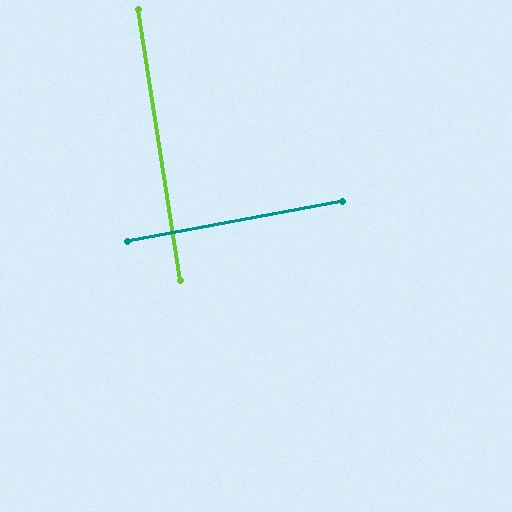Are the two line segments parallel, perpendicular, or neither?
Perpendicular — they meet at approximately 88°.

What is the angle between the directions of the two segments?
Approximately 88 degrees.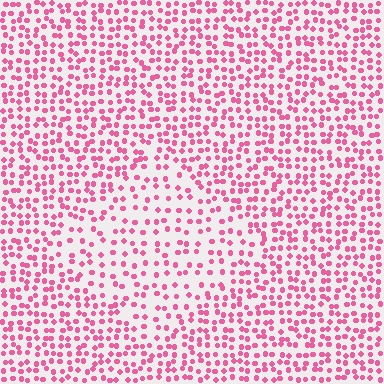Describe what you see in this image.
The image contains small pink elements arranged at two different densities. A diamond-shaped region is visible where the elements are less densely packed than the surrounding area.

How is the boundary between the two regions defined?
The boundary is defined by a change in element density (approximately 1.7x ratio). All elements are the same color, size, and shape.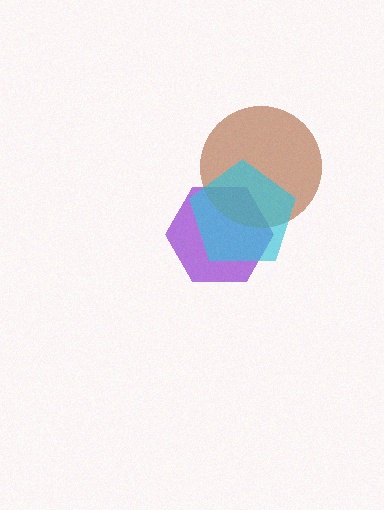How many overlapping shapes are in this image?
There are 3 overlapping shapes in the image.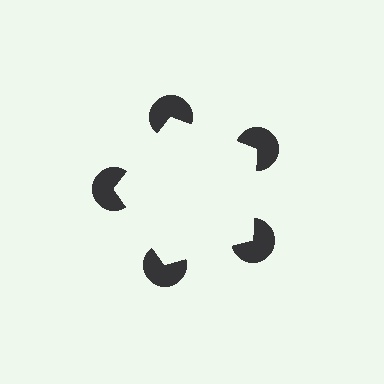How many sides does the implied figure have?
5 sides.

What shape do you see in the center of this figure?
An illusory pentagon — its edges are inferred from the aligned wedge cuts in the pac-man discs, not physically drawn.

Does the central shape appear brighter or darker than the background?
It typically appears slightly brighter than the background, even though no actual brightness change is drawn.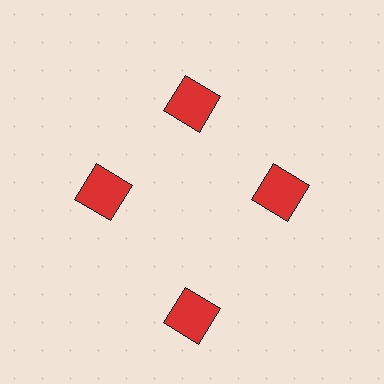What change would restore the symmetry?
The symmetry would be restored by moving it inward, back onto the ring so that all 4 squares sit at equal angles and equal distance from the center.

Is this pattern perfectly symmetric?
No. The 4 red squares are arranged in a ring, but one element near the 6 o'clock position is pushed outward from the center, breaking the 4-fold rotational symmetry.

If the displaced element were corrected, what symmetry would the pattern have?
It would have 4-fold rotational symmetry — the pattern would map onto itself every 90 degrees.